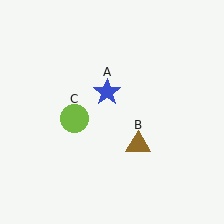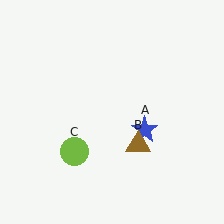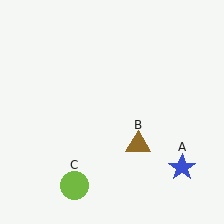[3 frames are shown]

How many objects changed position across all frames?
2 objects changed position: blue star (object A), lime circle (object C).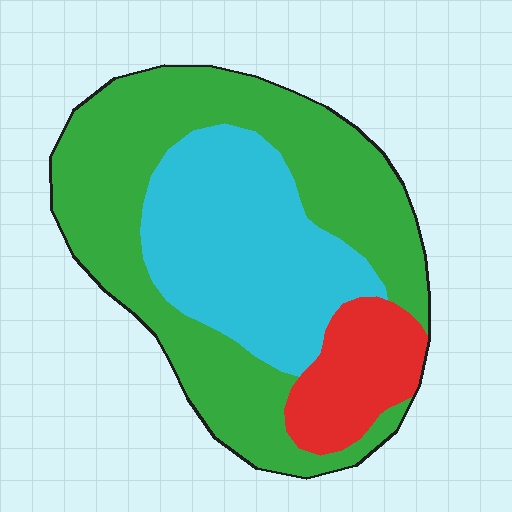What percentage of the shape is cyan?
Cyan takes up about one third (1/3) of the shape.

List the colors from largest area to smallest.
From largest to smallest: green, cyan, red.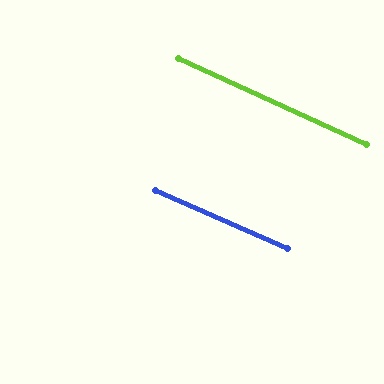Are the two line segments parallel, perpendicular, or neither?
Parallel — their directions differ by only 0.7°.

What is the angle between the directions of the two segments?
Approximately 1 degree.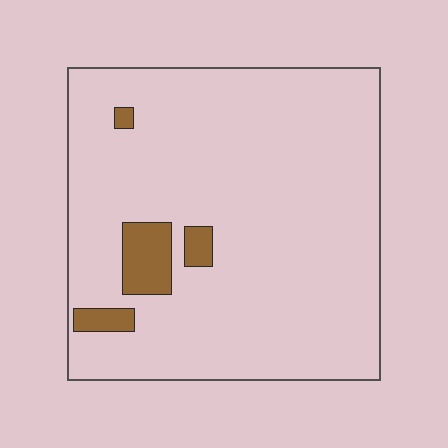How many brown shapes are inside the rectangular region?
4.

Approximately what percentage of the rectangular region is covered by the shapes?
Approximately 5%.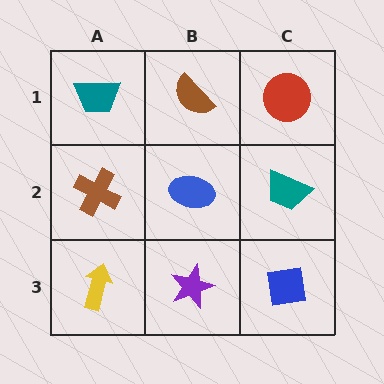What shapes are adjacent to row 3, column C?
A teal trapezoid (row 2, column C), a purple star (row 3, column B).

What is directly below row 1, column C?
A teal trapezoid.